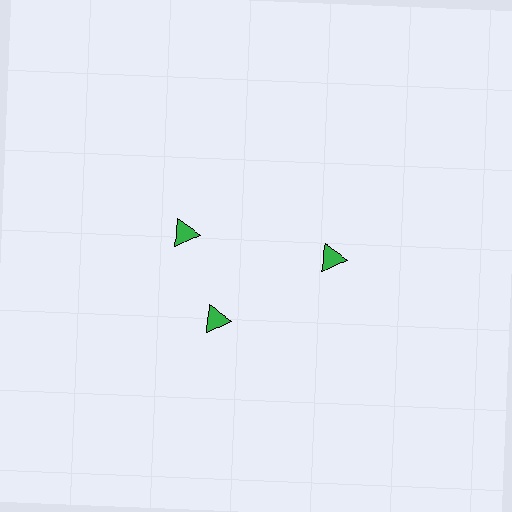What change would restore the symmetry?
The symmetry would be restored by rotating it back into even spacing with its neighbors so that all 3 triangles sit at equal angles and equal distance from the center.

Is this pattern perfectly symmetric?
No. The 3 green triangles are arranged in a ring, but one element near the 11 o'clock position is rotated out of alignment along the ring, breaking the 3-fold rotational symmetry.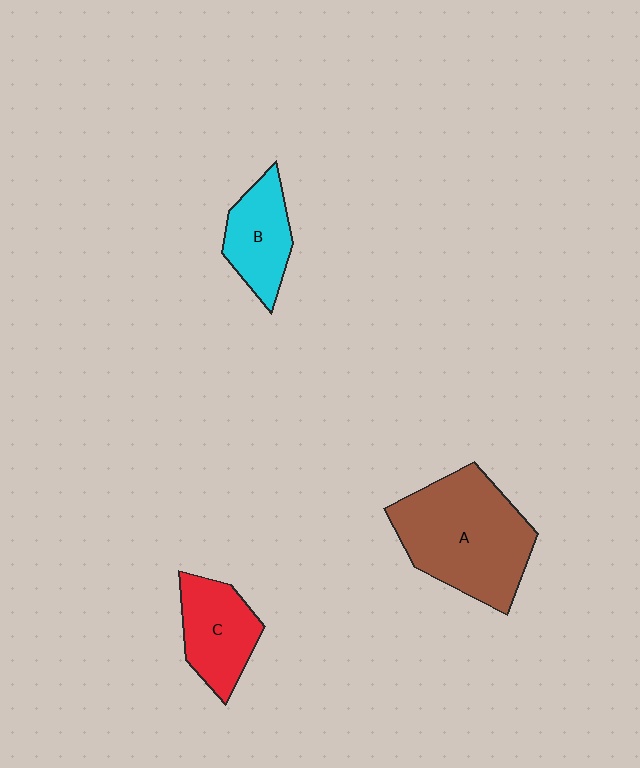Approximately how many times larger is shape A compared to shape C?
Approximately 1.9 times.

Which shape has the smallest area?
Shape B (cyan).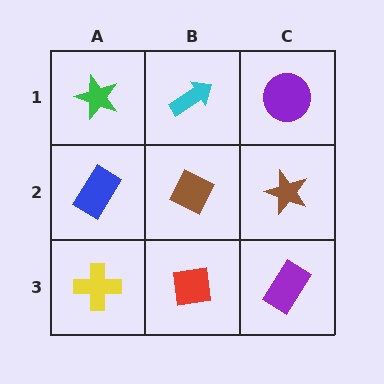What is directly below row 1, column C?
A brown star.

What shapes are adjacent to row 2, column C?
A purple circle (row 1, column C), a purple rectangle (row 3, column C), a brown diamond (row 2, column B).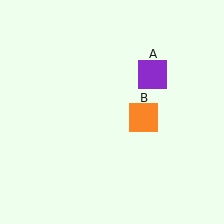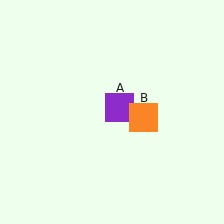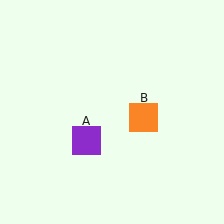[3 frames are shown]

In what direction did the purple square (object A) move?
The purple square (object A) moved down and to the left.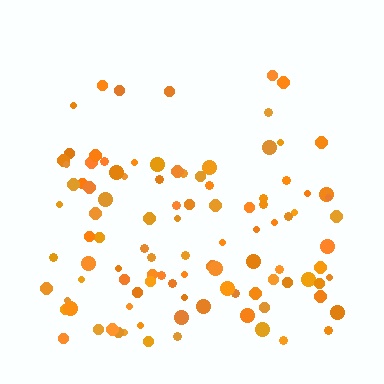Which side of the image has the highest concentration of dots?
The bottom.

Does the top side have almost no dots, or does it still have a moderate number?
Still a moderate number, just noticeably fewer than the bottom.